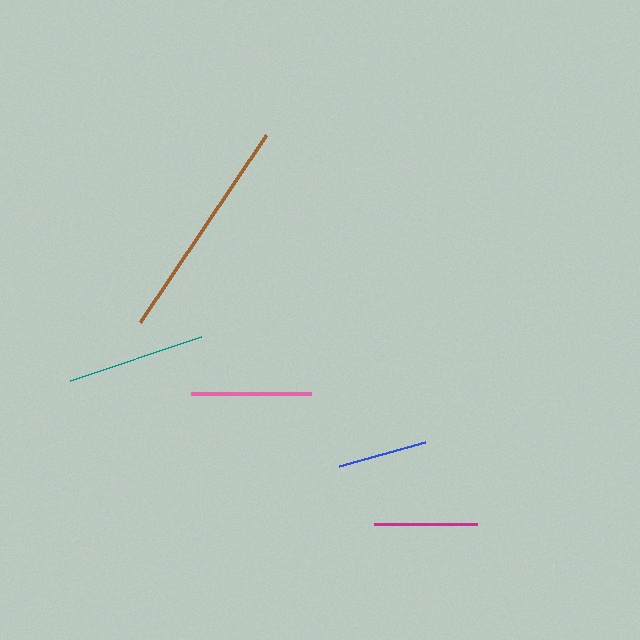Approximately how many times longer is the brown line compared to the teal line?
The brown line is approximately 1.6 times the length of the teal line.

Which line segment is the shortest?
The blue line is the shortest at approximately 89 pixels.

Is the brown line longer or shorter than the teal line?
The brown line is longer than the teal line.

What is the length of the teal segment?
The teal segment is approximately 138 pixels long.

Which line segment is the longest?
The brown line is the longest at approximately 225 pixels.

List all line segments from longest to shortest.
From longest to shortest: brown, teal, pink, magenta, blue.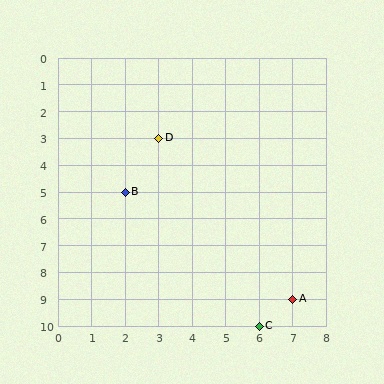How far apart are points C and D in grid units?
Points C and D are 3 columns and 7 rows apart (about 7.6 grid units diagonally).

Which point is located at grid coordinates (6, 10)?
Point C is at (6, 10).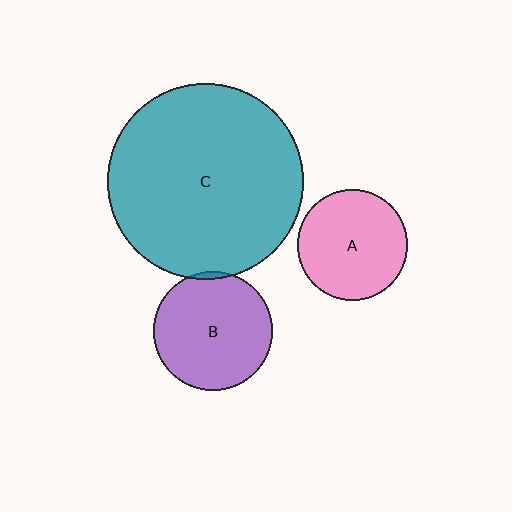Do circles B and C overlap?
Yes.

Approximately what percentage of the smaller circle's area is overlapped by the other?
Approximately 5%.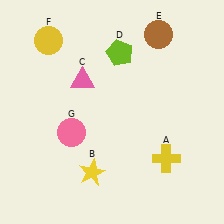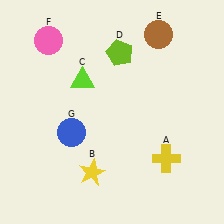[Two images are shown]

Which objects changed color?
C changed from pink to lime. F changed from yellow to pink. G changed from pink to blue.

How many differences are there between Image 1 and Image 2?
There are 3 differences between the two images.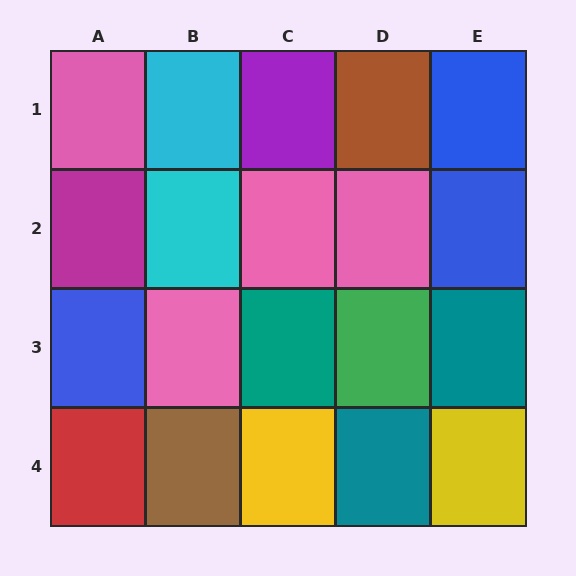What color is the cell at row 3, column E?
Teal.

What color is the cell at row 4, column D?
Teal.